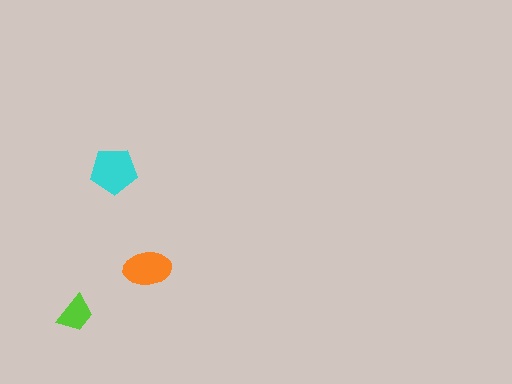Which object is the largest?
The cyan pentagon.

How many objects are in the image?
There are 3 objects in the image.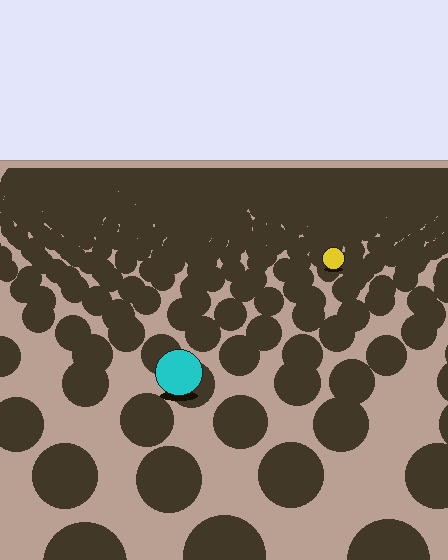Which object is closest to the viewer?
The cyan circle is closest. The texture marks near it are larger and more spread out.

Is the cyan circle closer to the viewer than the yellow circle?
Yes. The cyan circle is closer — you can tell from the texture gradient: the ground texture is coarser near it.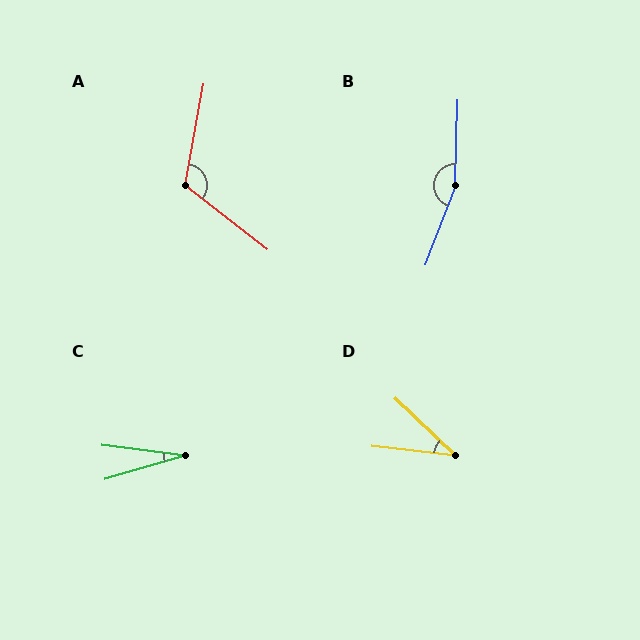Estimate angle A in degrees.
Approximately 118 degrees.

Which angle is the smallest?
C, at approximately 24 degrees.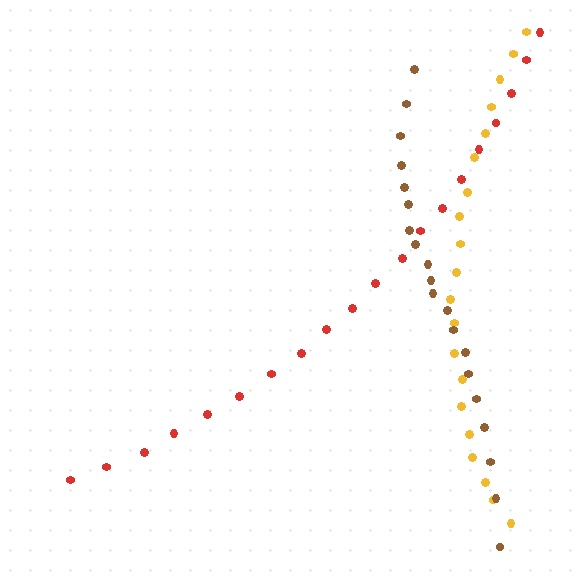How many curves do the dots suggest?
There are 3 distinct paths.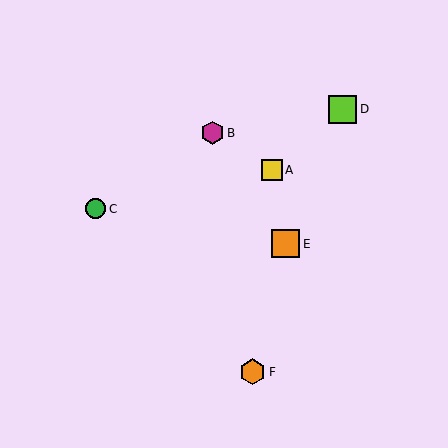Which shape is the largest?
The lime square (labeled D) is the largest.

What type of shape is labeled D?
Shape D is a lime square.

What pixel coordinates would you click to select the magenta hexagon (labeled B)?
Click at (212, 133) to select the magenta hexagon B.